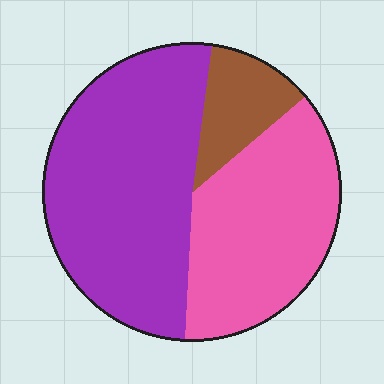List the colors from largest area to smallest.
From largest to smallest: purple, pink, brown.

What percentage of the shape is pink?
Pink takes up about three eighths (3/8) of the shape.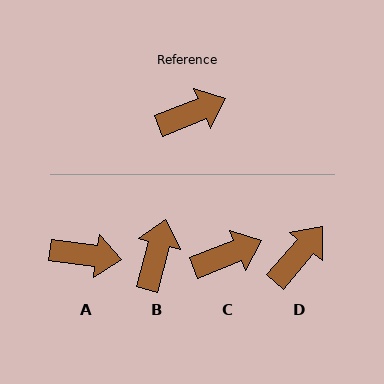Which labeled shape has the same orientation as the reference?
C.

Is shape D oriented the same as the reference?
No, it is off by about 27 degrees.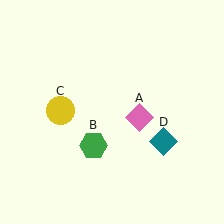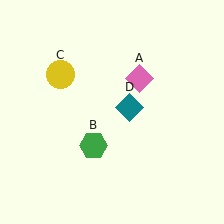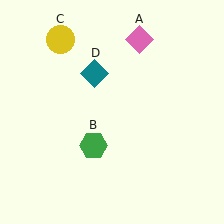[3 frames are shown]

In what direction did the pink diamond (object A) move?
The pink diamond (object A) moved up.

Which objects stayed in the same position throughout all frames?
Green hexagon (object B) remained stationary.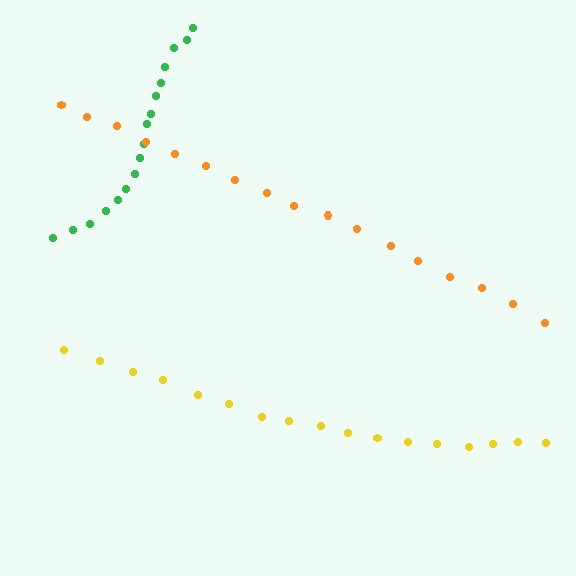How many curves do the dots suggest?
There are 3 distinct paths.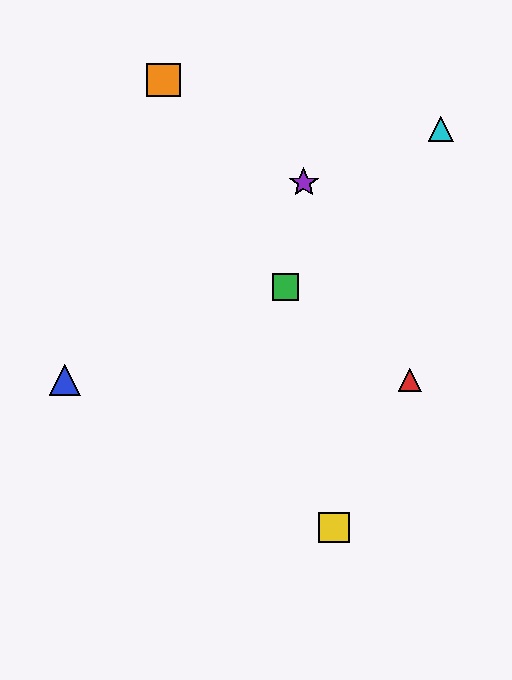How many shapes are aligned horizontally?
2 shapes (the red triangle, the blue triangle) are aligned horizontally.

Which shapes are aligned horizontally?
The red triangle, the blue triangle are aligned horizontally.